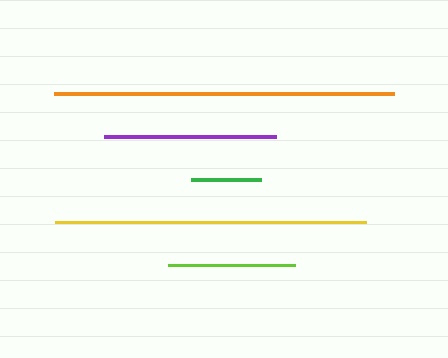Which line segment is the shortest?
The green line is the shortest at approximately 70 pixels.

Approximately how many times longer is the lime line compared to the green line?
The lime line is approximately 1.8 times the length of the green line.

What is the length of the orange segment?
The orange segment is approximately 341 pixels long.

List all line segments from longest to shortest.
From longest to shortest: orange, yellow, purple, lime, green.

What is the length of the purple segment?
The purple segment is approximately 172 pixels long.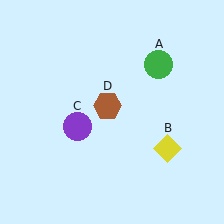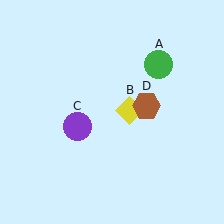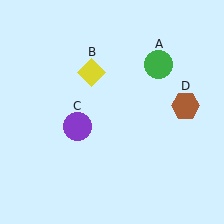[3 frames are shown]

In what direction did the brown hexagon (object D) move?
The brown hexagon (object D) moved right.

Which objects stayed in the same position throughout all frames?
Green circle (object A) and purple circle (object C) remained stationary.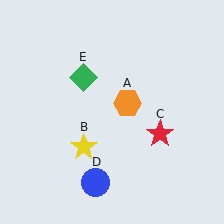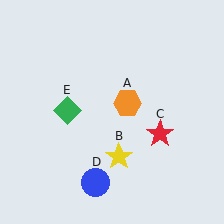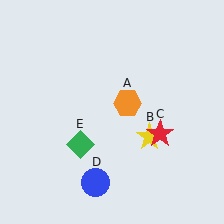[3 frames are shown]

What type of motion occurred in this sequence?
The yellow star (object B), green diamond (object E) rotated counterclockwise around the center of the scene.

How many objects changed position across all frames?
2 objects changed position: yellow star (object B), green diamond (object E).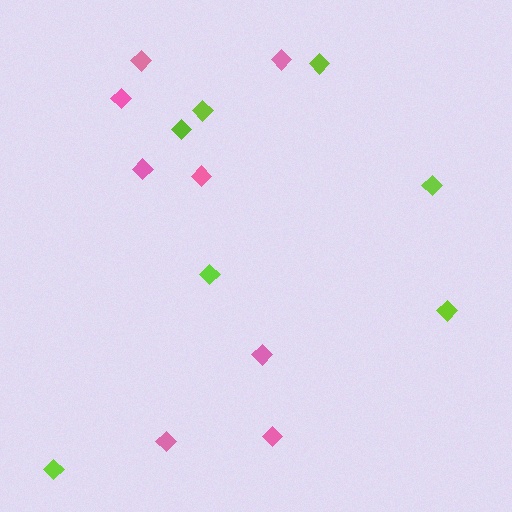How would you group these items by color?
There are 2 groups: one group of pink diamonds (8) and one group of lime diamonds (7).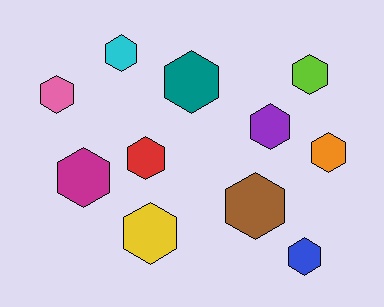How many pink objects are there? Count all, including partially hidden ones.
There is 1 pink object.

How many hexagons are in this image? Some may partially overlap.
There are 11 hexagons.